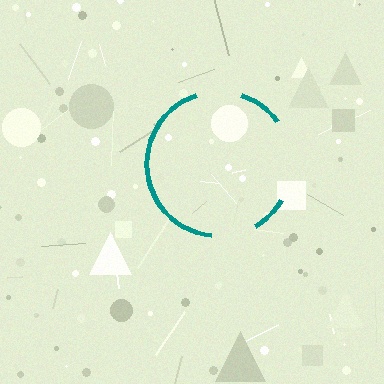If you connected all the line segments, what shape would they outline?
They would outline a circle.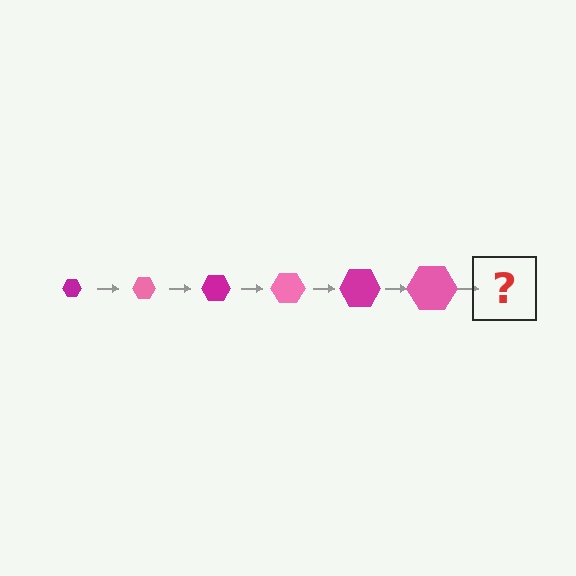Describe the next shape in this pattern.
It should be a magenta hexagon, larger than the previous one.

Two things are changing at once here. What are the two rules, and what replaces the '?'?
The two rules are that the hexagon grows larger each step and the color cycles through magenta and pink. The '?' should be a magenta hexagon, larger than the previous one.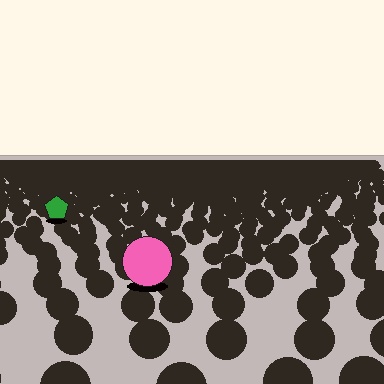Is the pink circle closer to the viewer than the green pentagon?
Yes. The pink circle is closer — you can tell from the texture gradient: the ground texture is coarser near it.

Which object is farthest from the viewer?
The green pentagon is farthest from the viewer. It appears smaller and the ground texture around it is denser.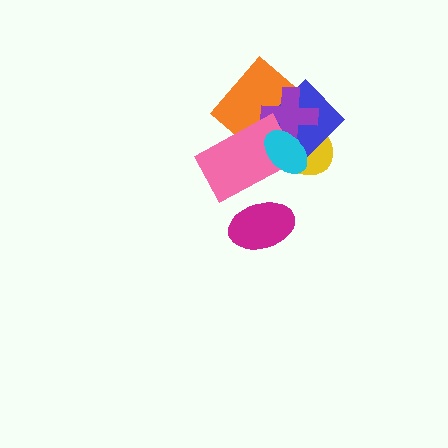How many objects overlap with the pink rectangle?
6 objects overlap with the pink rectangle.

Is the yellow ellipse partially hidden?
Yes, it is partially covered by another shape.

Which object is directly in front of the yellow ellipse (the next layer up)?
The orange diamond is directly in front of the yellow ellipse.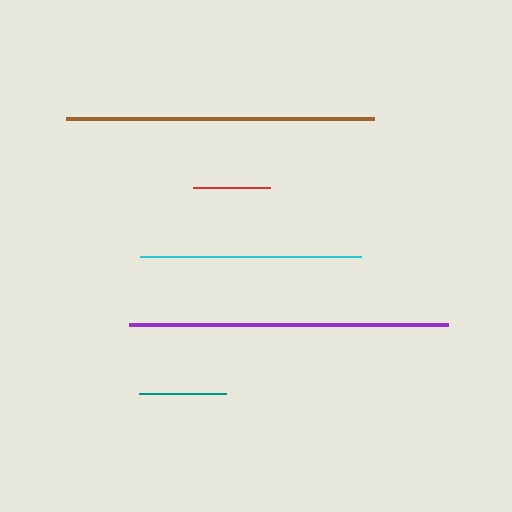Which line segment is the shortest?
The red line is the shortest at approximately 78 pixels.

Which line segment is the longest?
The purple line is the longest at approximately 318 pixels.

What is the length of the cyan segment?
The cyan segment is approximately 222 pixels long.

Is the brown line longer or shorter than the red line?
The brown line is longer than the red line.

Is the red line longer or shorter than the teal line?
The teal line is longer than the red line.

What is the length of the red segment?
The red segment is approximately 78 pixels long.